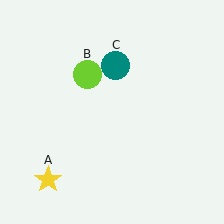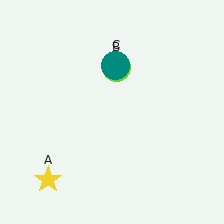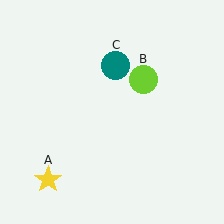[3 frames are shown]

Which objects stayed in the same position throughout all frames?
Yellow star (object A) and teal circle (object C) remained stationary.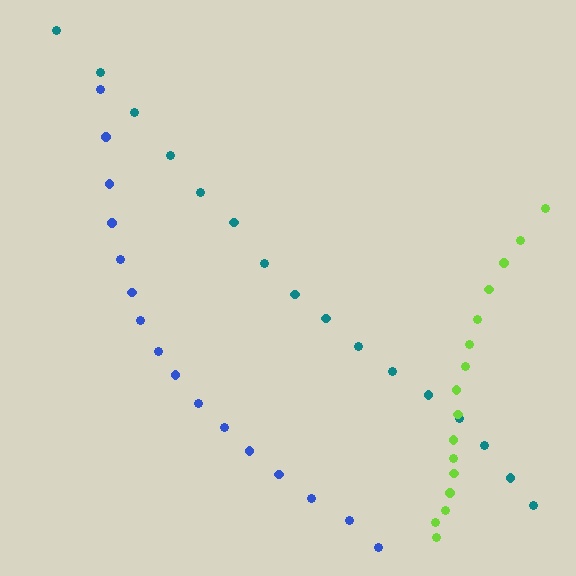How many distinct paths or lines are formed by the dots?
There are 3 distinct paths.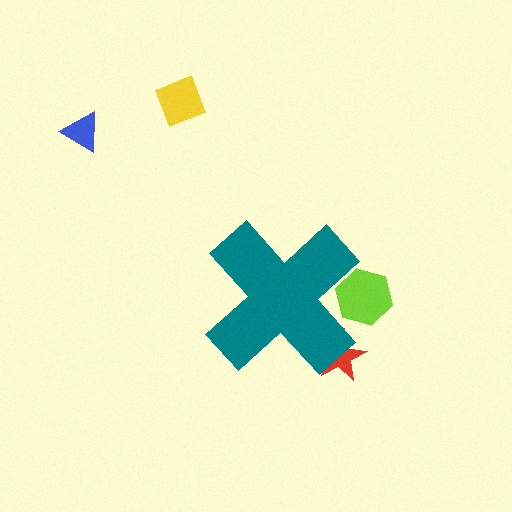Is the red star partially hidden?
Yes, the red star is partially hidden behind the teal cross.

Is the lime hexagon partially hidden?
Yes, the lime hexagon is partially hidden behind the teal cross.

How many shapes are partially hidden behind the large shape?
2 shapes are partially hidden.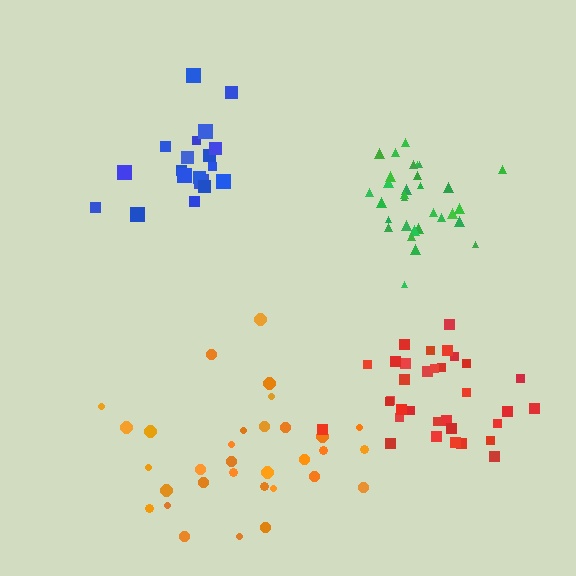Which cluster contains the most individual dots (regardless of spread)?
Orange (33).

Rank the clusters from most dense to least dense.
green, red, blue, orange.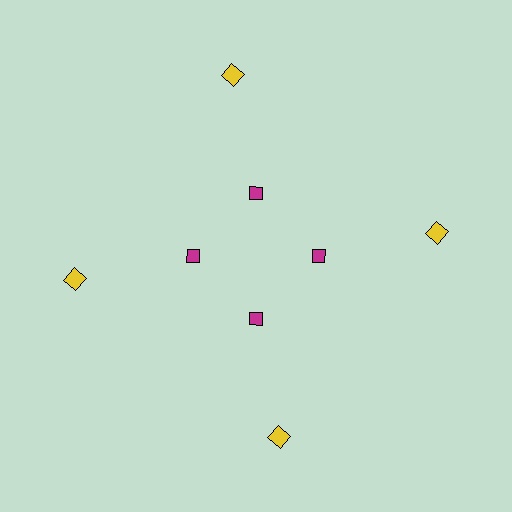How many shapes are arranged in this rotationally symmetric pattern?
There are 8 shapes, arranged in 4 groups of 2.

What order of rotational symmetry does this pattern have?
This pattern has 4-fold rotational symmetry.